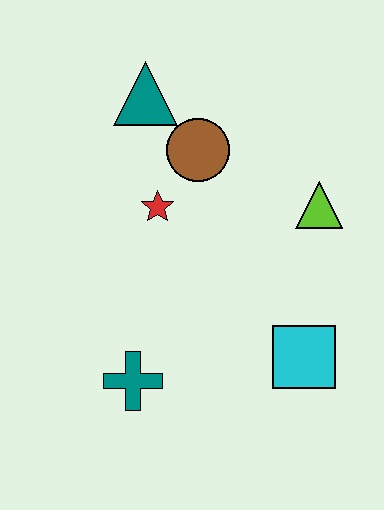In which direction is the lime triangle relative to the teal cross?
The lime triangle is to the right of the teal cross.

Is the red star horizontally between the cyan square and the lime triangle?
No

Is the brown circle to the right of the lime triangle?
No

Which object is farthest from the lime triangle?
The teal cross is farthest from the lime triangle.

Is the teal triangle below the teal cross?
No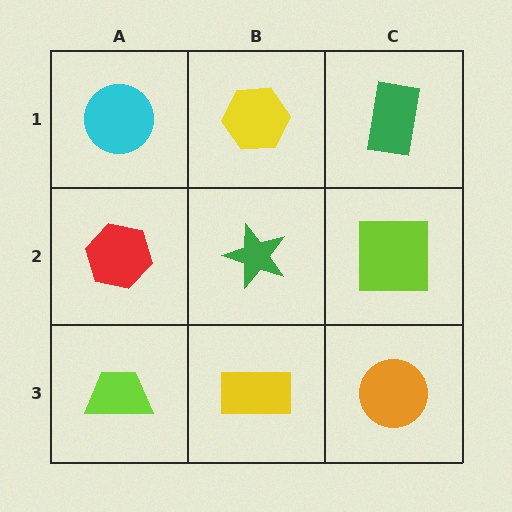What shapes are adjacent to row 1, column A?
A red hexagon (row 2, column A), a yellow hexagon (row 1, column B).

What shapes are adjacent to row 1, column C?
A lime square (row 2, column C), a yellow hexagon (row 1, column B).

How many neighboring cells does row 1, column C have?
2.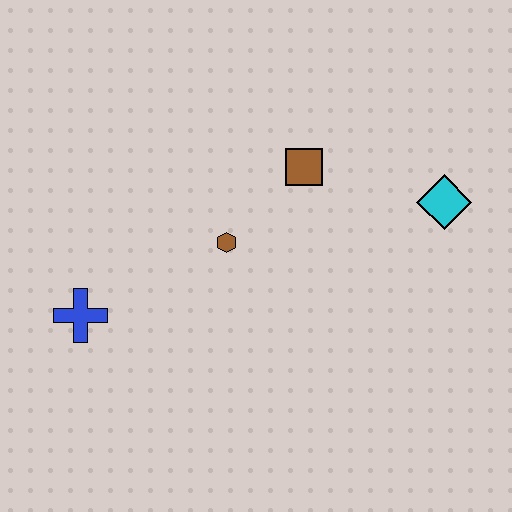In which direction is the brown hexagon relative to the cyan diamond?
The brown hexagon is to the left of the cyan diamond.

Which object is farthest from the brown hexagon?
The cyan diamond is farthest from the brown hexagon.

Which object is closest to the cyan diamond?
The brown square is closest to the cyan diamond.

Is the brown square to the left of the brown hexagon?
No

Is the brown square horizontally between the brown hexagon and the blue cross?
No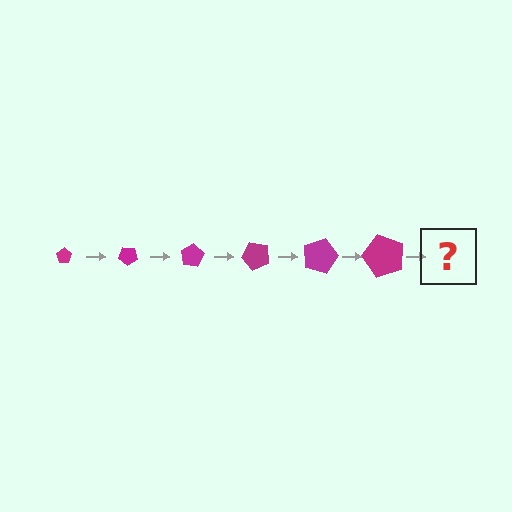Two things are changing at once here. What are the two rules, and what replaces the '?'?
The two rules are that the pentagon grows larger each step and it rotates 40 degrees each step. The '?' should be a pentagon, larger than the previous one and rotated 240 degrees from the start.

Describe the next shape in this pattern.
It should be a pentagon, larger than the previous one and rotated 240 degrees from the start.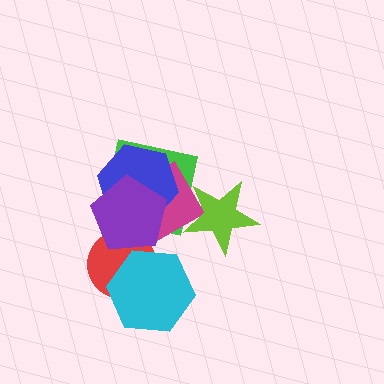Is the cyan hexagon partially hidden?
No, no other shape covers it.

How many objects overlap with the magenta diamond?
4 objects overlap with the magenta diamond.